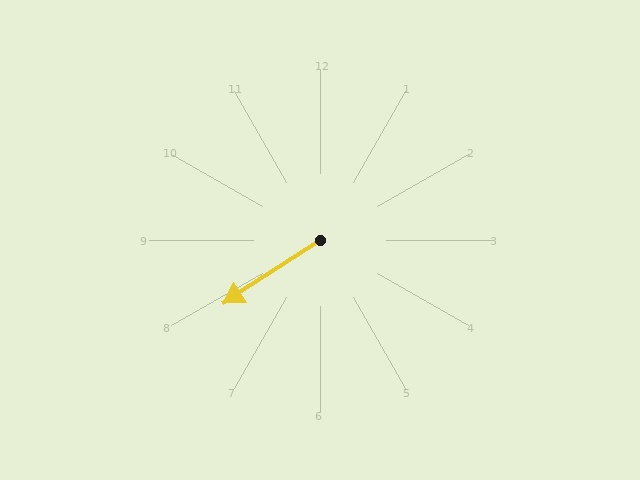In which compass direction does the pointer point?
Southwest.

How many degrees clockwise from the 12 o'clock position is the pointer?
Approximately 237 degrees.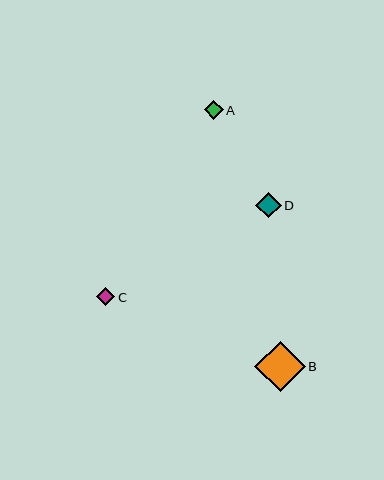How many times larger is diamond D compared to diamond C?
Diamond D is approximately 1.4 times the size of diamond C.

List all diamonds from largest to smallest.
From largest to smallest: B, D, A, C.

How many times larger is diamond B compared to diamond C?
Diamond B is approximately 2.8 times the size of diamond C.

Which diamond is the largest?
Diamond B is the largest with a size of approximately 50 pixels.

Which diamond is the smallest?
Diamond C is the smallest with a size of approximately 18 pixels.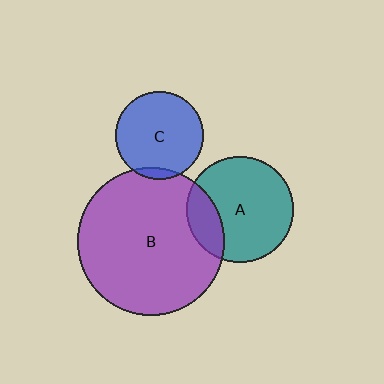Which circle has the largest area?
Circle B (purple).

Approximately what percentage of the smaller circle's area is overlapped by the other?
Approximately 20%.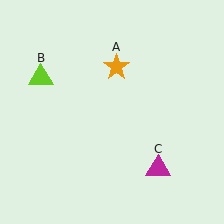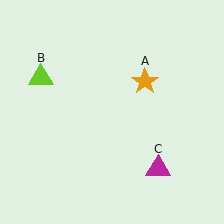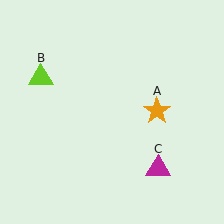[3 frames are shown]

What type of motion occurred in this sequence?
The orange star (object A) rotated clockwise around the center of the scene.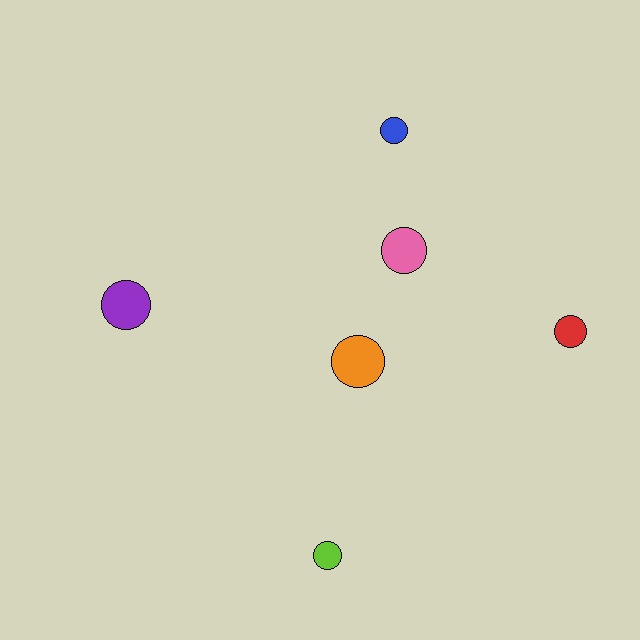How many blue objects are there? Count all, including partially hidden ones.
There is 1 blue object.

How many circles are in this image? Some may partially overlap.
There are 6 circles.